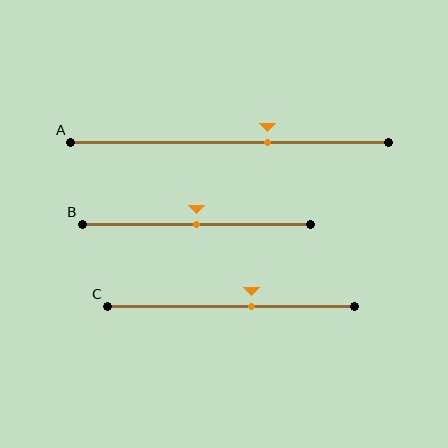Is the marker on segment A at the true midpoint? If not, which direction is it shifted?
No, the marker on segment A is shifted to the right by about 12% of the segment length.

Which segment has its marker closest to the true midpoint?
Segment B has its marker closest to the true midpoint.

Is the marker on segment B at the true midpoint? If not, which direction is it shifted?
Yes, the marker on segment B is at the true midpoint.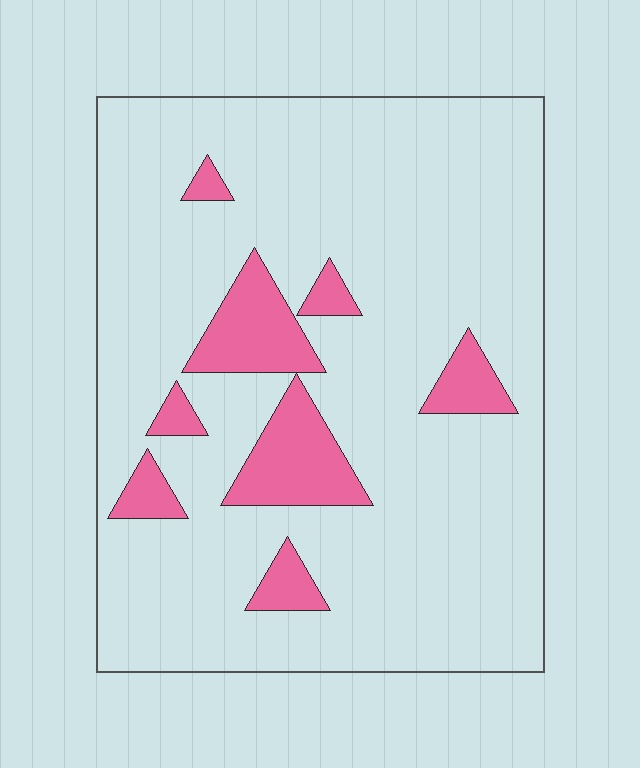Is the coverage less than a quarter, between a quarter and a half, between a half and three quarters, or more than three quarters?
Less than a quarter.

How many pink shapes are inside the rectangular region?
8.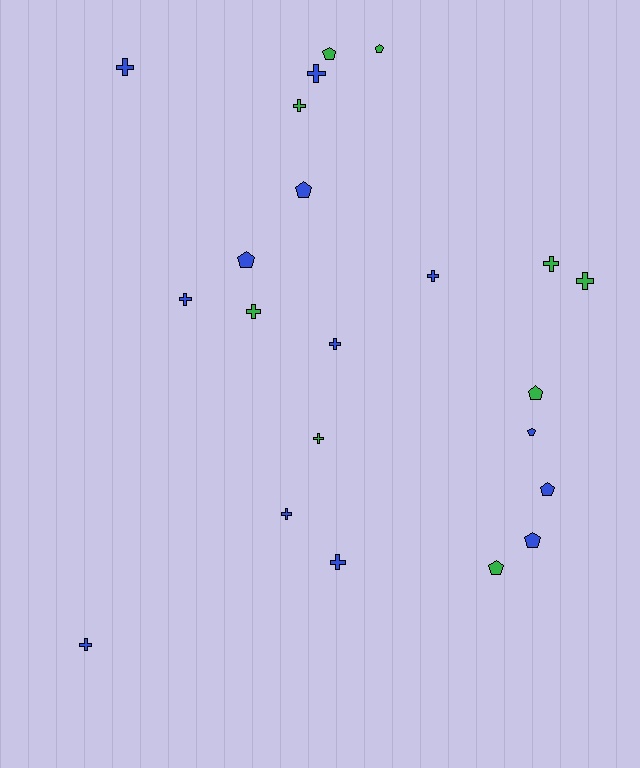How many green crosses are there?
There are 5 green crosses.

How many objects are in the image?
There are 22 objects.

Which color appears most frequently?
Blue, with 13 objects.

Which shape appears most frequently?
Cross, with 13 objects.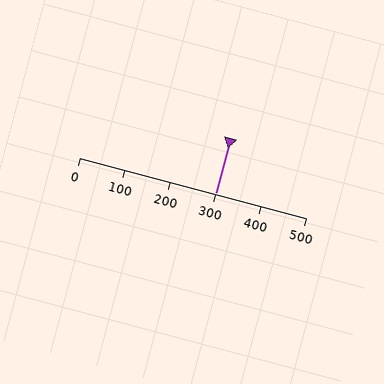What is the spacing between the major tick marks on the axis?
The major ticks are spaced 100 apart.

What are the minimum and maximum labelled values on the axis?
The axis runs from 0 to 500.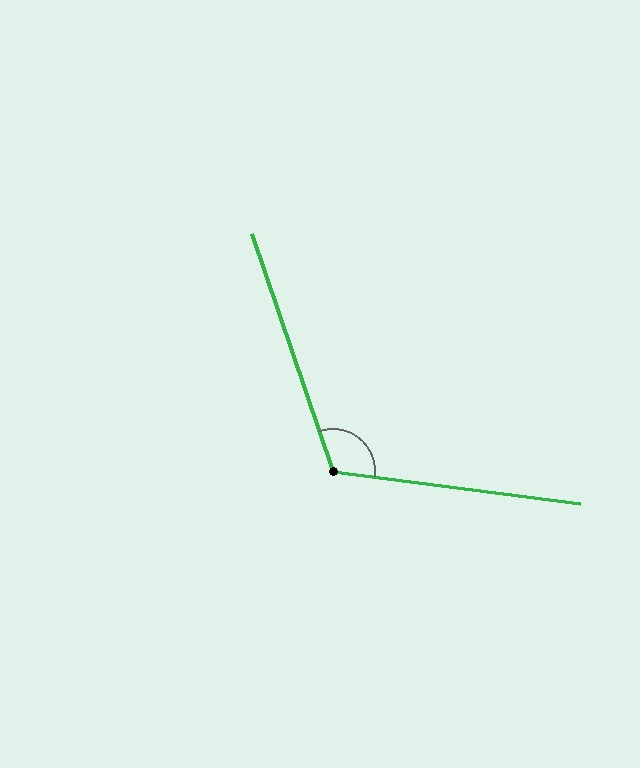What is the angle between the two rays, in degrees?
Approximately 116 degrees.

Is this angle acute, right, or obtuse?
It is obtuse.